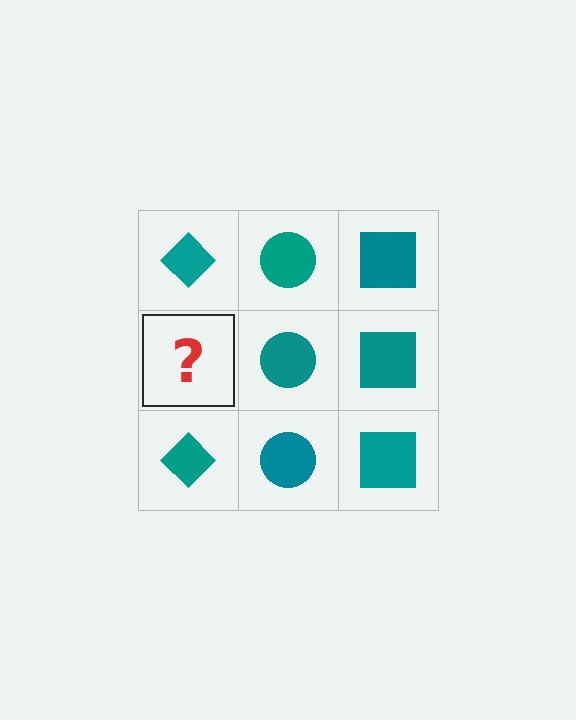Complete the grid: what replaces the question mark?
The question mark should be replaced with a teal diamond.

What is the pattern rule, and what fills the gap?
The rule is that each column has a consistent shape. The gap should be filled with a teal diamond.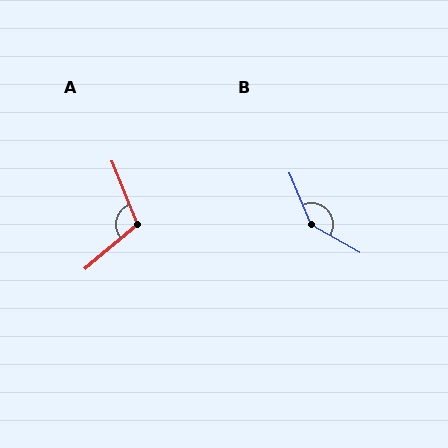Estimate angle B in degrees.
Approximately 141 degrees.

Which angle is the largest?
B, at approximately 141 degrees.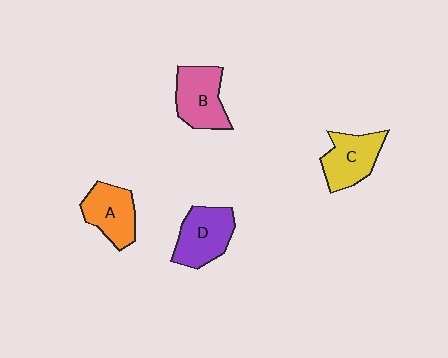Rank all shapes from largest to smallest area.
From largest to smallest: D (purple), B (pink), C (yellow), A (orange).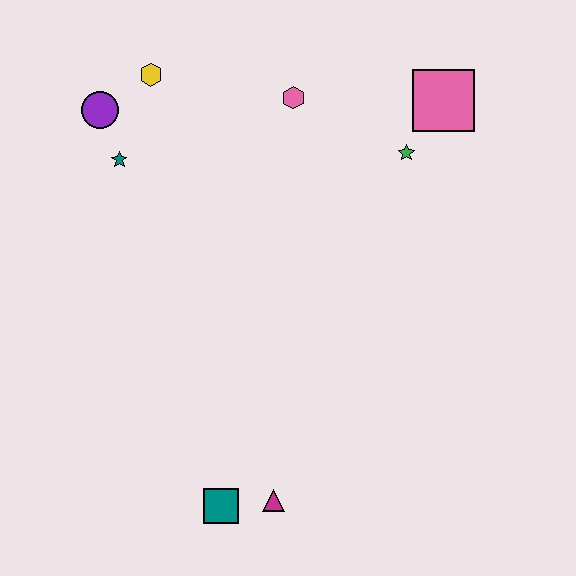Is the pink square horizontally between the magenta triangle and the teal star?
No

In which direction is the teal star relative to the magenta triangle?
The teal star is above the magenta triangle.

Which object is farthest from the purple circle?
The magenta triangle is farthest from the purple circle.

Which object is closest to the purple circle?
The teal star is closest to the purple circle.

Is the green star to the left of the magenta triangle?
No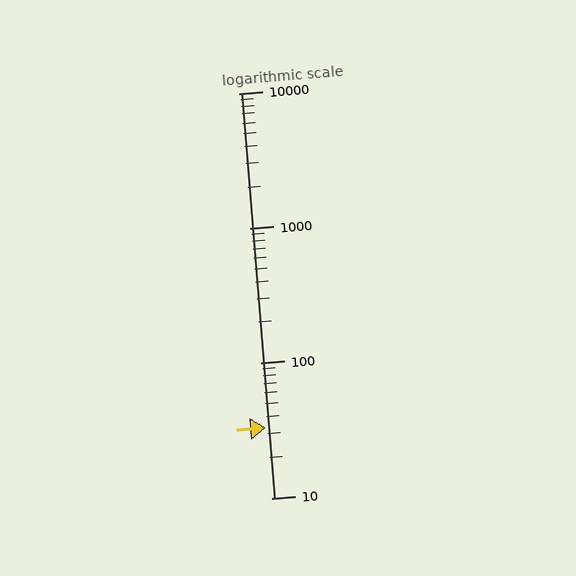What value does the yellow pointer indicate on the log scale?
The pointer indicates approximately 33.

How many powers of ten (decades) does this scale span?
The scale spans 3 decades, from 10 to 10000.